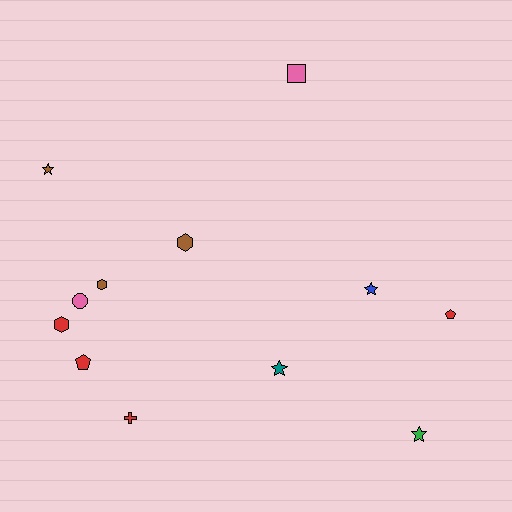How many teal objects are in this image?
There is 1 teal object.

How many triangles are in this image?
There are no triangles.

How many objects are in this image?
There are 12 objects.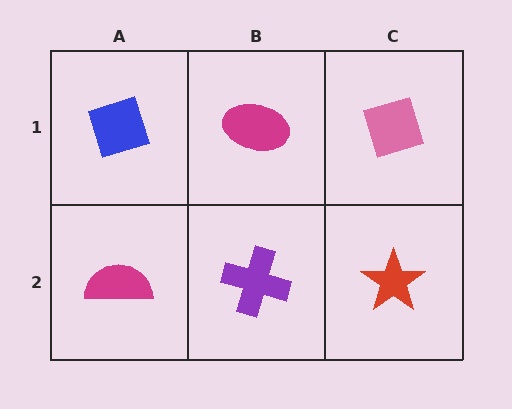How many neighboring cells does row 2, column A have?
2.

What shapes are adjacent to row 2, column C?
A pink diamond (row 1, column C), a purple cross (row 2, column B).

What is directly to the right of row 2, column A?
A purple cross.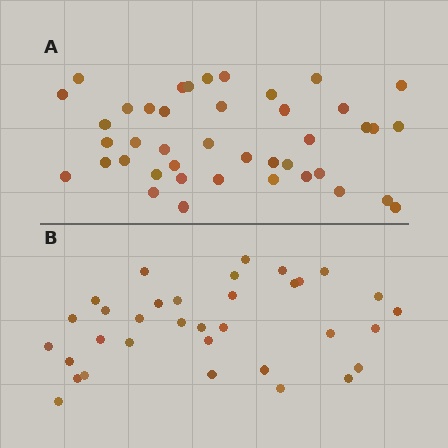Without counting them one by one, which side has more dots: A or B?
Region A (the top region) has more dots.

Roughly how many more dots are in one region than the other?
Region A has roughly 8 or so more dots than region B.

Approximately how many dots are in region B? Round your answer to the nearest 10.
About 30 dots. (The exact count is 34, which rounds to 30.)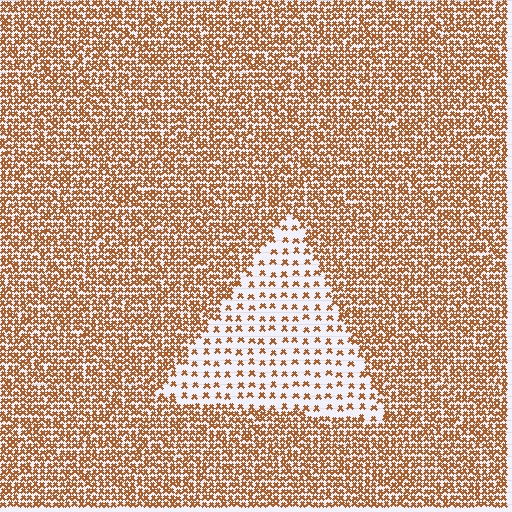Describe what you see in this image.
The image contains small brown elements arranged at two different densities. A triangle-shaped region is visible where the elements are less densely packed than the surrounding area.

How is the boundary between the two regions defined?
The boundary is defined by a change in element density (approximately 2.9x ratio). All elements are the same color, size, and shape.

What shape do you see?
I see a triangle.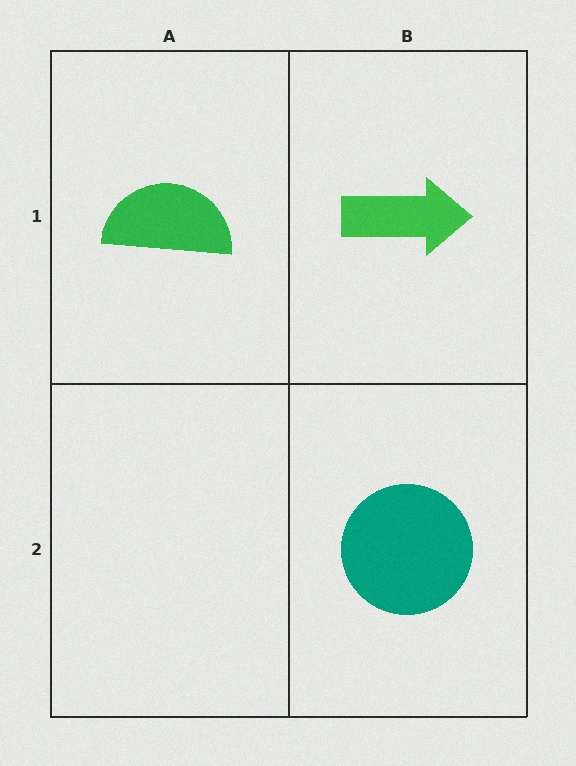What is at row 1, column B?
A green arrow.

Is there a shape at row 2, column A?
No, that cell is empty.